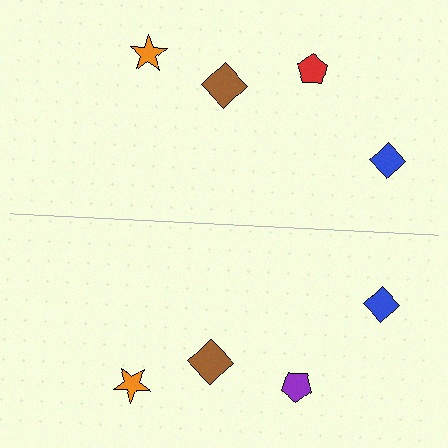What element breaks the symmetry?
The purple pentagon on the bottom side breaks the symmetry — its mirror counterpart is red.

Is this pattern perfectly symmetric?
No, the pattern is not perfectly symmetric. The purple pentagon on the bottom side breaks the symmetry — its mirror counterpart is red.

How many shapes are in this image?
There are 8 shapes in this image.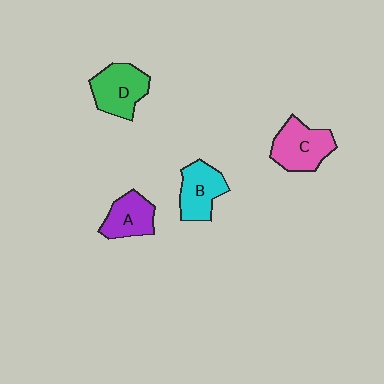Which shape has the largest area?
Shape C (pink).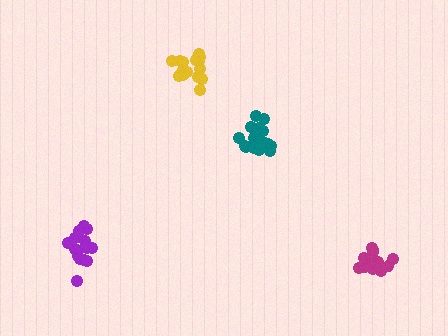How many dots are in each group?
Group 1: 15 dots, Group 2: 18 dots, Group 3: 21 dots, Group 4: 15 dots (69 total).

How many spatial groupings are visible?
There are 4 spatial groupings.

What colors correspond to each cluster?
The clusters are colored: purple, magenta, teal, yellow.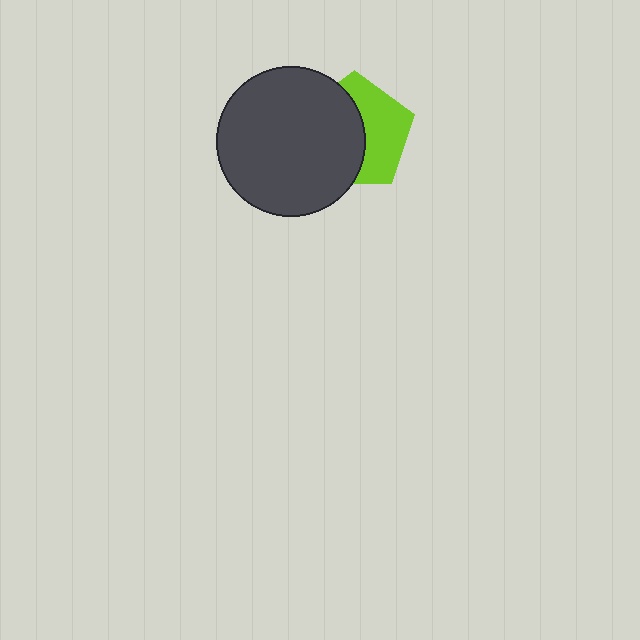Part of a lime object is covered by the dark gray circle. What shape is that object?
It is a pentagon.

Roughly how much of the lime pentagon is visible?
About half of it is visible (roughly 46%).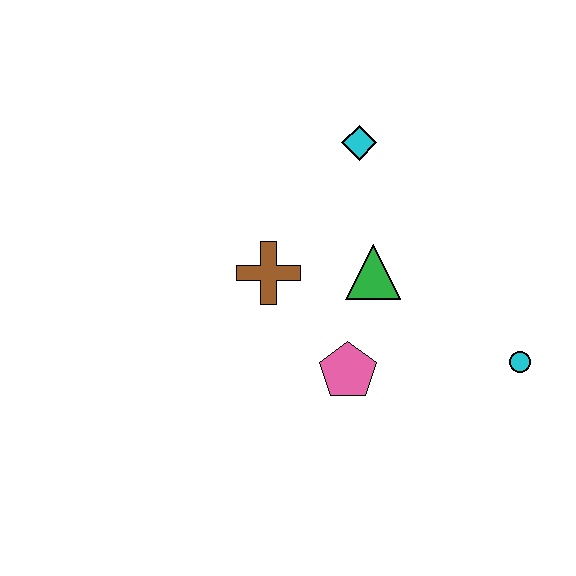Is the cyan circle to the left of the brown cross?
No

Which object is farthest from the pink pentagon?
The cyan diamond is farthest from the pink pentagon.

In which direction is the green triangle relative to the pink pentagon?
The green triangle is above the pink pentagon.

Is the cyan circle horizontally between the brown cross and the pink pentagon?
No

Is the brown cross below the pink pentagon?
No